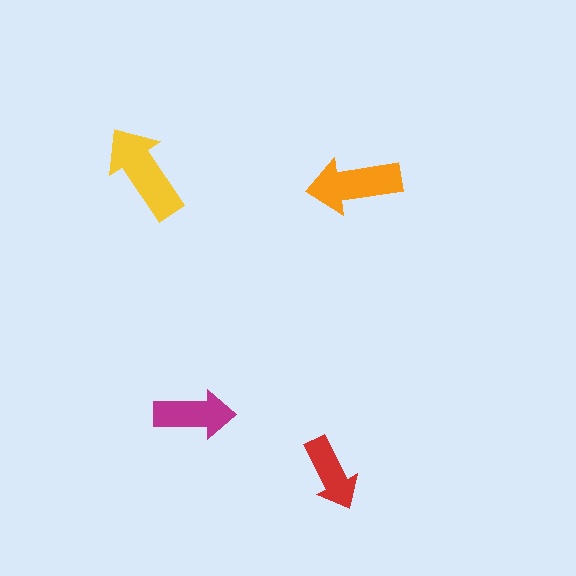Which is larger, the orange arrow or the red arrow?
The orange one.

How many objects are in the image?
There are 4 objects in the image.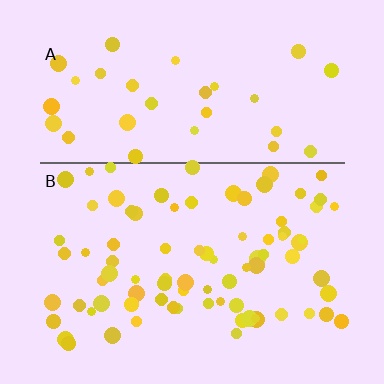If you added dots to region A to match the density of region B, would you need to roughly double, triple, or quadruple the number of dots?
Approximately double.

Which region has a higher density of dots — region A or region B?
B (the bottom).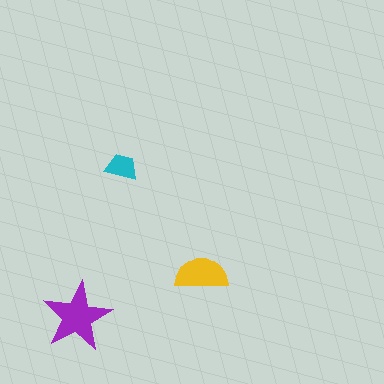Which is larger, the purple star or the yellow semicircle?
The purple star.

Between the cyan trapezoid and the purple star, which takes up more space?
The purple star.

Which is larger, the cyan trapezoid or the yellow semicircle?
The yellow semicircle.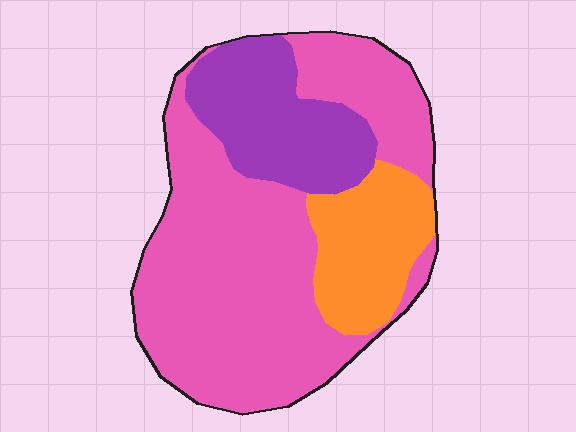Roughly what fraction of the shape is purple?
Purple takes up about one fifth (1/5) of the shape.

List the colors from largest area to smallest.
From largest to smallest: pink, purple, orange.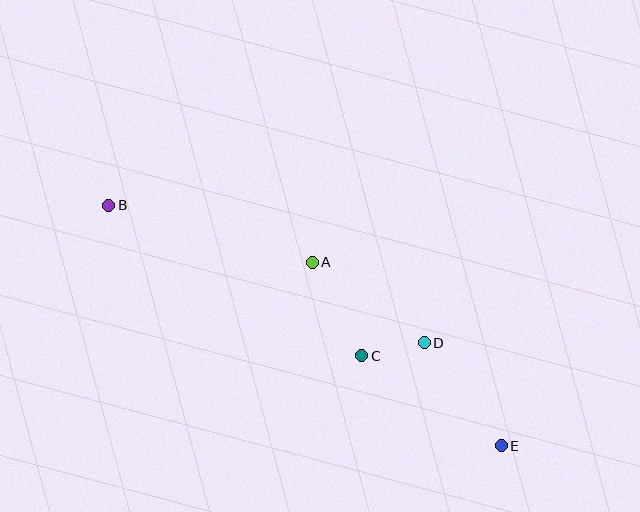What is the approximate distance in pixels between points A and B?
The distance between A and B is approximately 211 pixels.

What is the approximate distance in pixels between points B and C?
The distance between B and C is approximately 294 pixels.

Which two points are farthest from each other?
Points B and E are farthest from each other.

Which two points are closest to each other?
Points C and D are closest to each other.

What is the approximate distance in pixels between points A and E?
The distance between A and E is approximately 264 pixels.